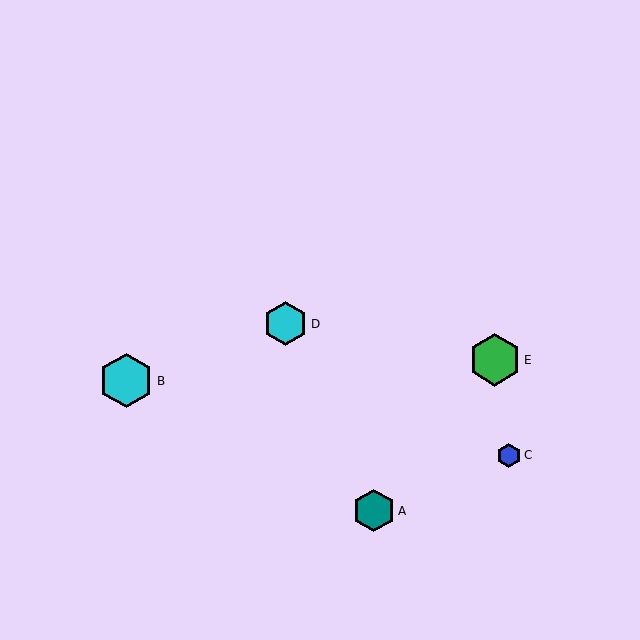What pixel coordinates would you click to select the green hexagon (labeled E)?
Click at (495, 360) to select the green hexagon E.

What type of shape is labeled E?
Shape E is a green hexagon.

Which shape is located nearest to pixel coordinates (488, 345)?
The green hexagon (labeled E) at (495, 360) is nearest to that location.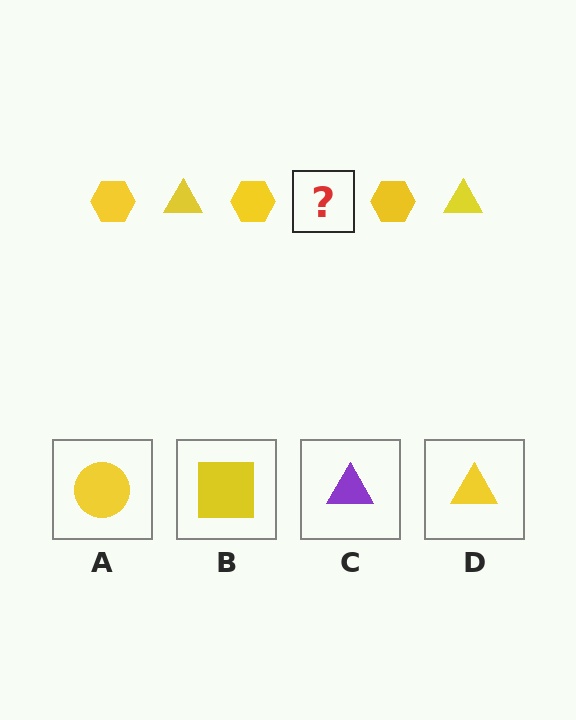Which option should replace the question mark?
Option D.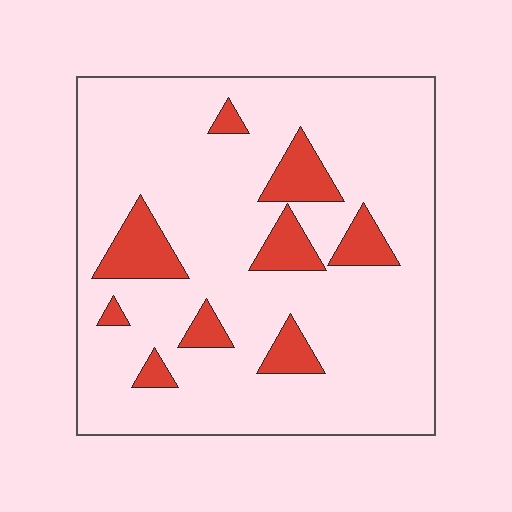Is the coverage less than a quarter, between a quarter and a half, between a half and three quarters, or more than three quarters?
Less than a quarter.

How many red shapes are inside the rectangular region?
9.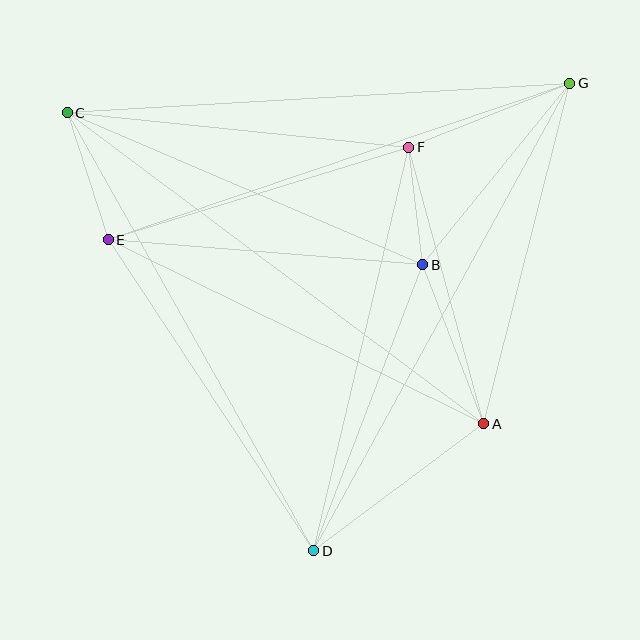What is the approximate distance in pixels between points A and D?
The distance between A and D is approximately 212 pixels.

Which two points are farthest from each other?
Points D and G are farthest from each other.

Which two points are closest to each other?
Points B and F are closest to each other.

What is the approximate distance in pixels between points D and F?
The distance between D and F is approximately 414 pixels.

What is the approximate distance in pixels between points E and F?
The distance between E and F is approximately 314 pixels.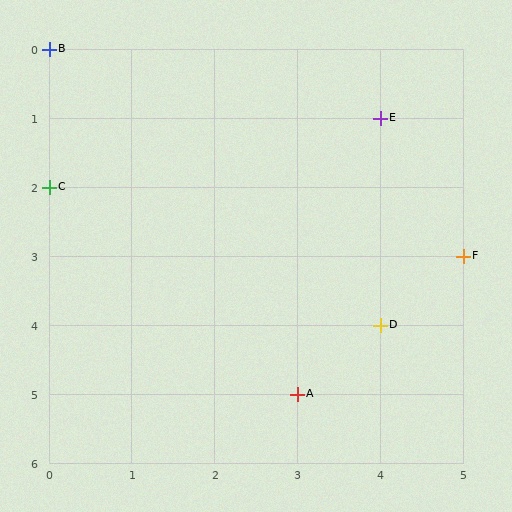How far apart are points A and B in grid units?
Points A and B are 3 columns and 5 rows apart (about 5.8 grid units diagonally).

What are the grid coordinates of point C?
Point C is at grid coordinates (0, 2).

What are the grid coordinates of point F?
Point F is at grid coordinates (5, 3).